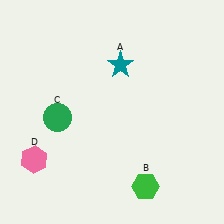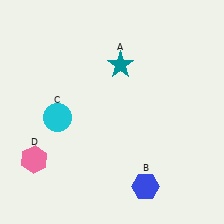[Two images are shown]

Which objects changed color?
B changed from green to blue. C changed from green to cyan.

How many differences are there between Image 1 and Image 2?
There are 2 differences between the two images.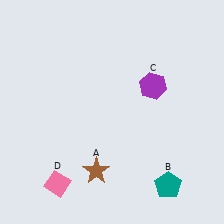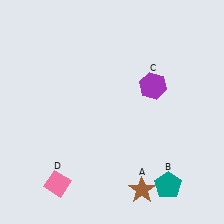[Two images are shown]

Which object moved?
The brown star (A) moved right.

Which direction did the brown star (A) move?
The brown star (A) moved right.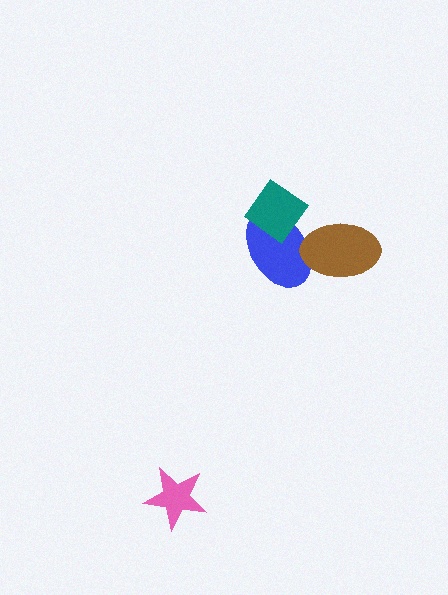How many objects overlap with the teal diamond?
1 object overlaps with the teal diamond.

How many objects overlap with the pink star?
0 objects overlap with the pink star.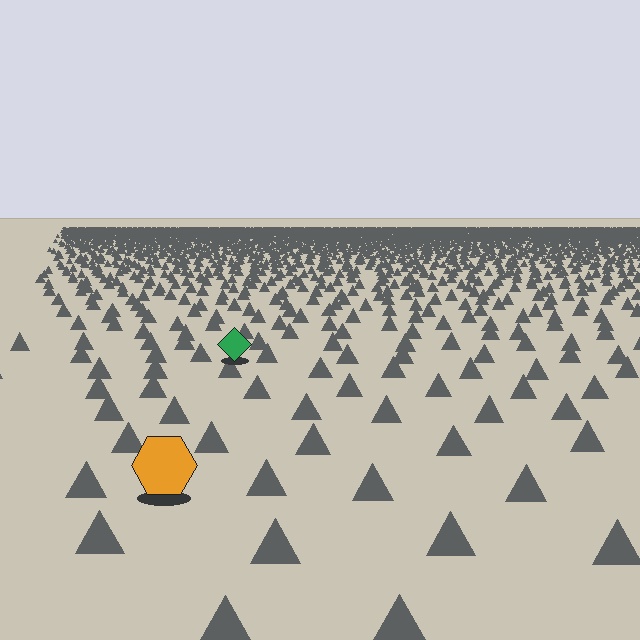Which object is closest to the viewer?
The orange hexagon is closest. The texture marks near it are larger and more spread out.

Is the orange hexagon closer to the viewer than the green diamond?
Yes. The orange hexagon is closer — you can tell from the texture gradient: the ground texture is coarser near it.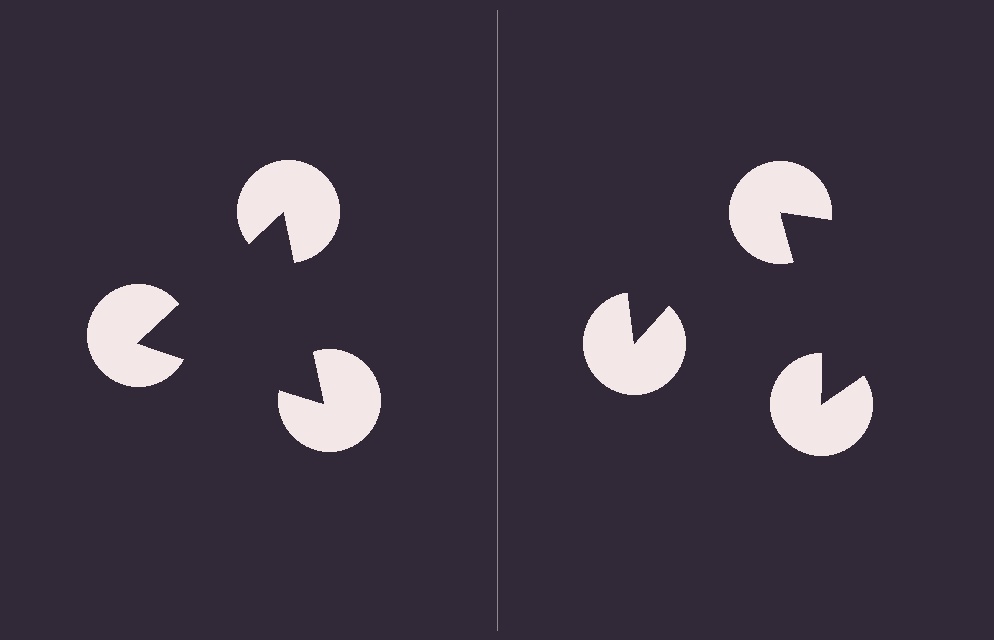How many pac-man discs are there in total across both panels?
6 — 3 on each side.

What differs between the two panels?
The pac-man discs are positioned identically on both sides; only the wedge orientations differ. On the left they align to a triangle; on the right they are misaligned.